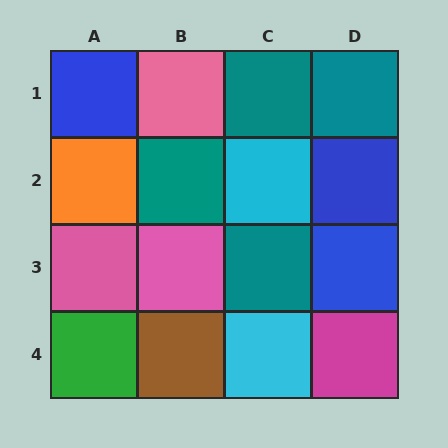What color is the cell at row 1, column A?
Blue.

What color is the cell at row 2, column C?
Cyan.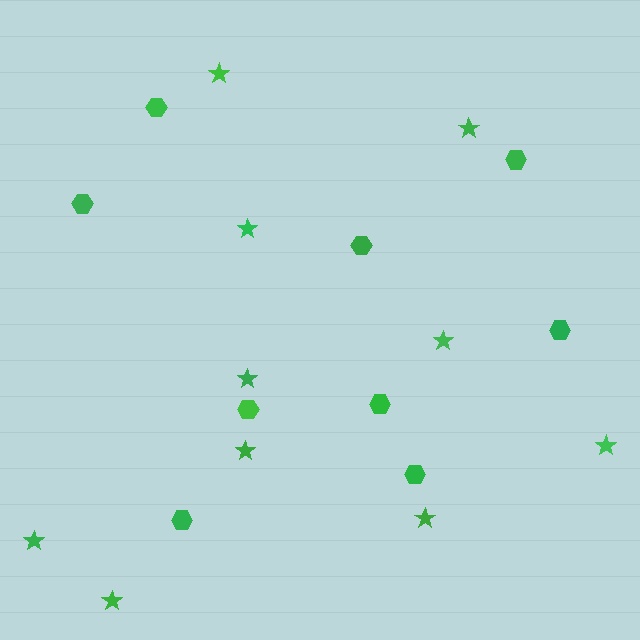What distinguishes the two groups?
There are 2 groups: one group of stars (10) and one group of hexagons (9).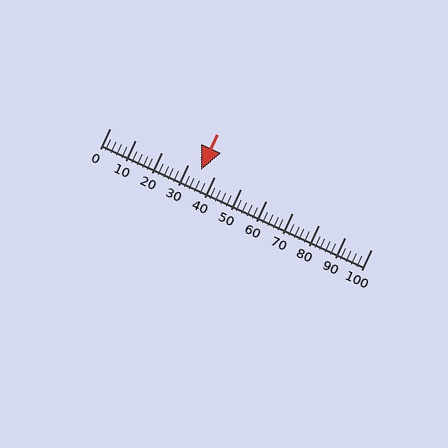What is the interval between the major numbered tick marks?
The major tick marks are spaced 10 units apart.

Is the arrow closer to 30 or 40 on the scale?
The arrow is closer to 40.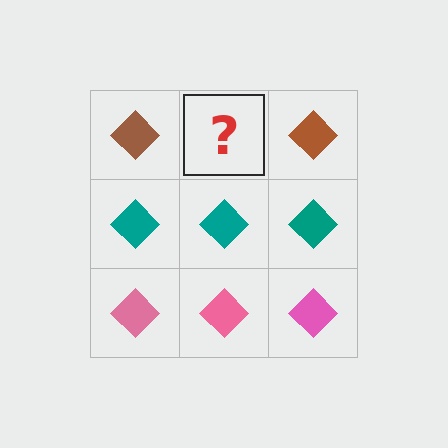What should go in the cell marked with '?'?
The missing cell should contain a brown diamond.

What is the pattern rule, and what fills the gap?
The rule is that each row has a consistent color. The gap should be filled with a brown diamond.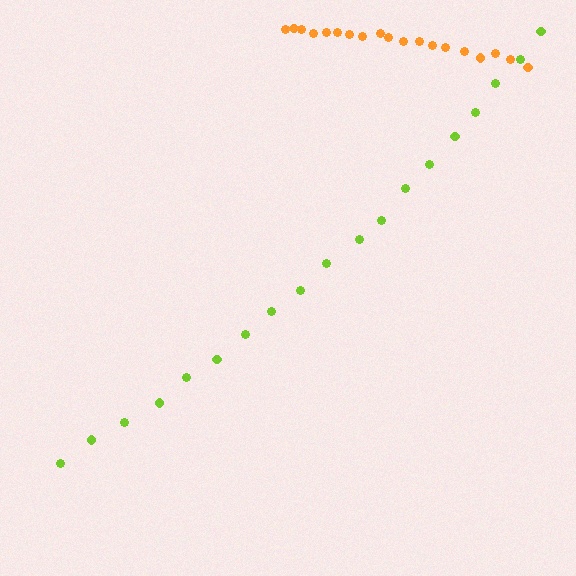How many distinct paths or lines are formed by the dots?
There are 2 distinct paths.